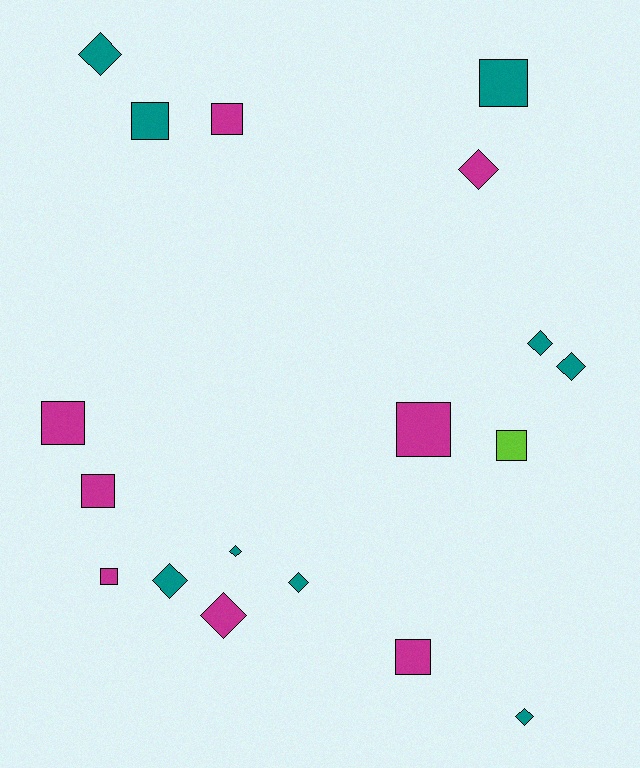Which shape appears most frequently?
Diamond, with 9 objects.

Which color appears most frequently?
Teal, with 9 objects.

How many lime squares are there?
There is 1 lime square.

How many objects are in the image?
There are 18 objects.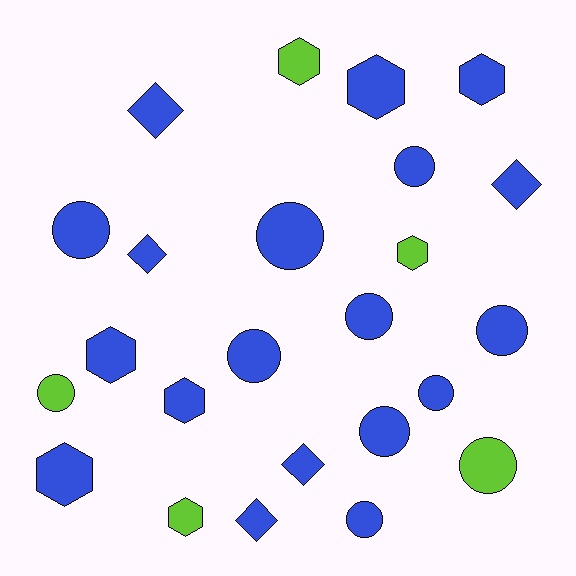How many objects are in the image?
There are 24 objects.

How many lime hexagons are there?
There are 3 lime hexagons.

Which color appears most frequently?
Blue, with 19 objects.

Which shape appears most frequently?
Circle, with 11 objects.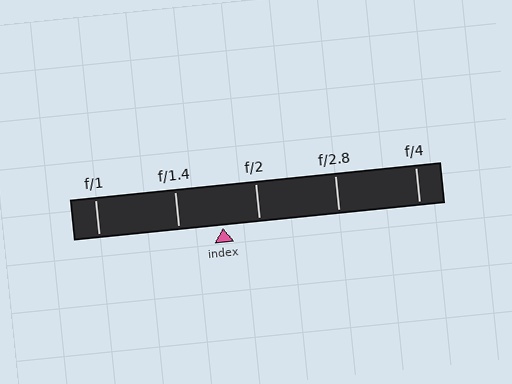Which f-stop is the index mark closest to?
The index mark is closest to f/2.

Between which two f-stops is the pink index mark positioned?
The index mark is between f/1.4 and f/2.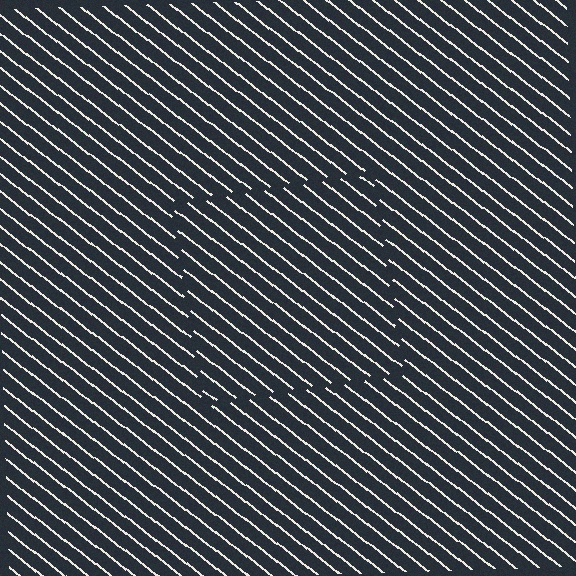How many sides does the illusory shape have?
4 sides — the line-ends trace a square.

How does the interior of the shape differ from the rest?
The interior of the shape contains the same grating, shifted by half a period — the contour is defined by the phase discontinuity where line-ends from the inner and outer gratings abut.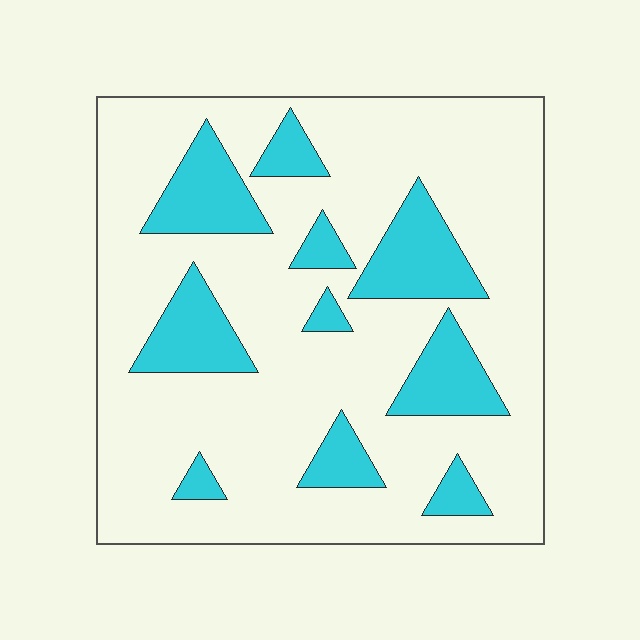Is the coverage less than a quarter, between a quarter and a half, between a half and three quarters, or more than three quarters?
Less than a quarter.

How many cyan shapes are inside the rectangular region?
10.